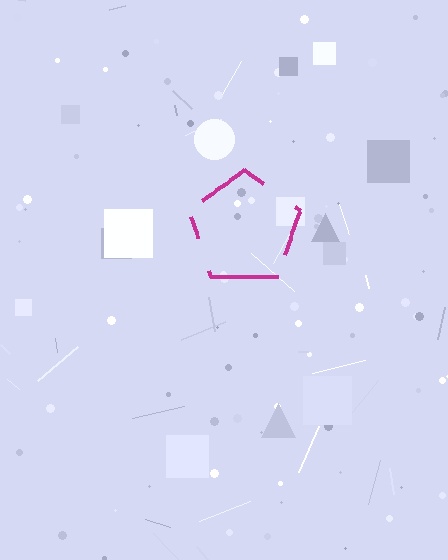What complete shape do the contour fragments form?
The contour fragments form a pentagon.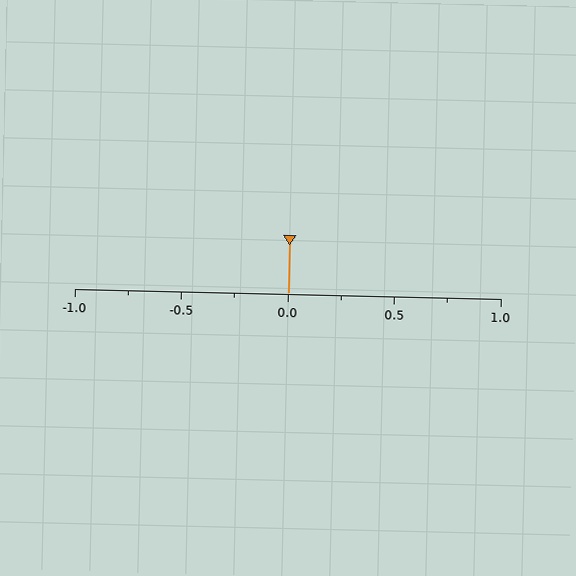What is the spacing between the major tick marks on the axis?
The major ticks are spaced 0.5 apart.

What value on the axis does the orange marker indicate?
The marker indicates approximately 0.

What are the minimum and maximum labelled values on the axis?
The axis runs from -1.0 to 1.0.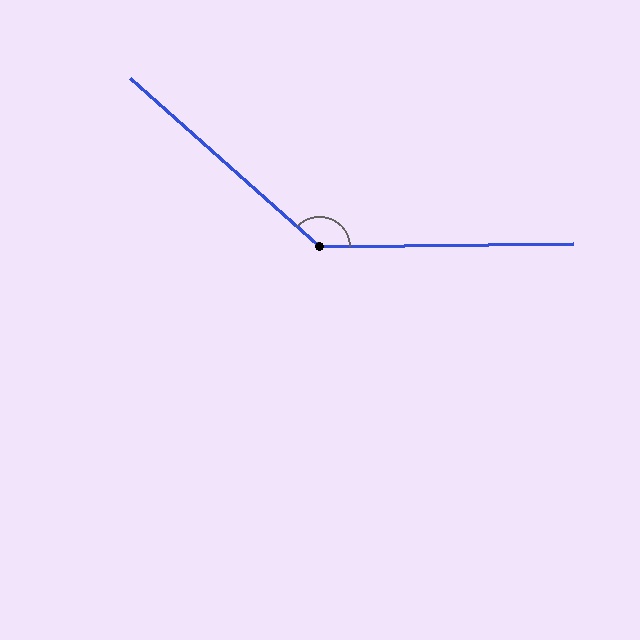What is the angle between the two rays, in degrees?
Approximately 137 degrees.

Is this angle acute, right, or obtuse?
It is obtuse.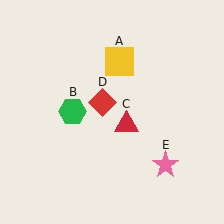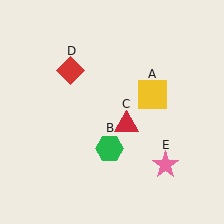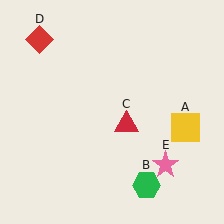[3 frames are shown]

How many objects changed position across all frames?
3 objects changed position: yellow square (object A), green hexagon (object B), red diamond (object D).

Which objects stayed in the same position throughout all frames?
Red triangle (object C) and pink star (object E) remained stationary.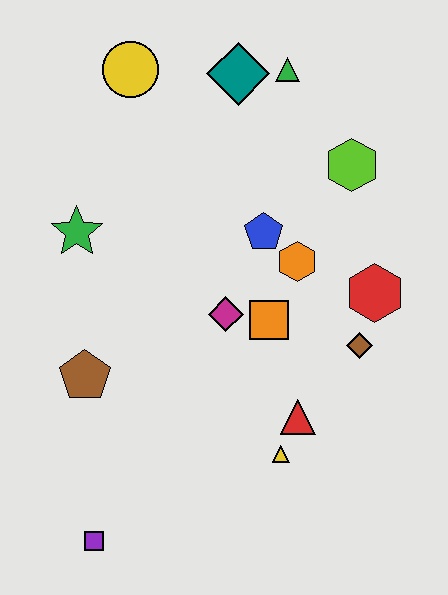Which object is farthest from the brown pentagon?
The green triangle is farthest from the brown pentagon.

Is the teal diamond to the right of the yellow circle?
Yes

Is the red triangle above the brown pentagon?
No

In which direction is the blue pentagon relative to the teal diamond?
The blue pentagon is below the teal diamond.